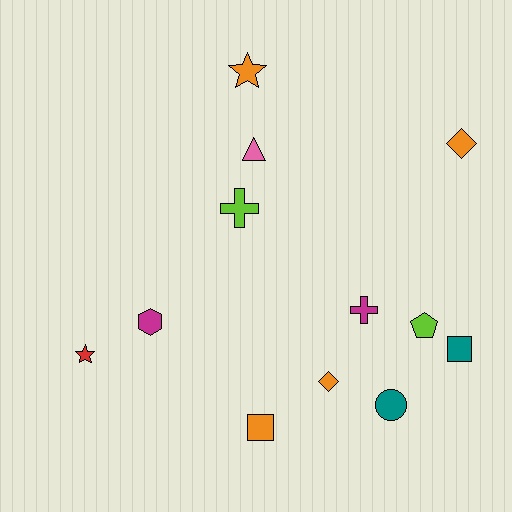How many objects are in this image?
There are 12 objects.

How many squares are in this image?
There are 2 squares.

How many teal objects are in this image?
There are 2 teal objects.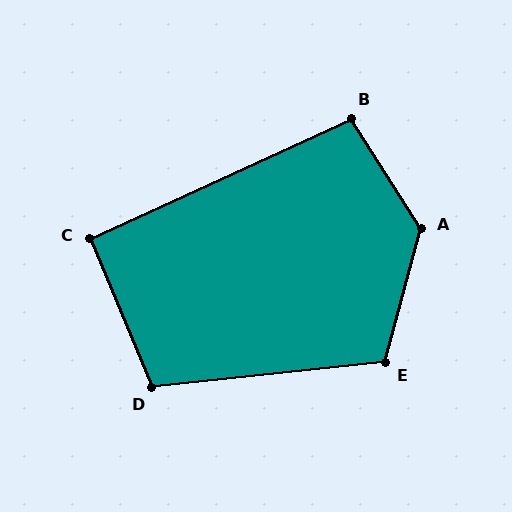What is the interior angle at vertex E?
Approximately 111 degrees (obtuse).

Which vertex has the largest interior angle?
A, at approximately 133 degrees.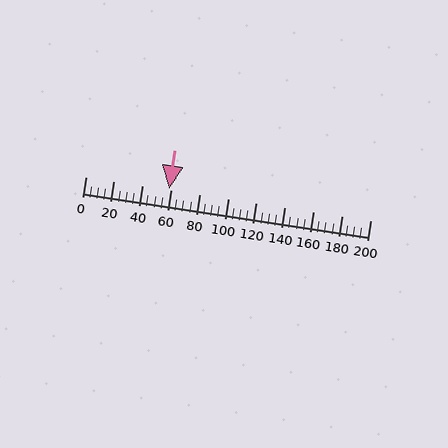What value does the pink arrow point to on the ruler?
The pink arrow points to approximately 59.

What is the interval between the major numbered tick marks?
The major tick marks are spaced 20 units apart.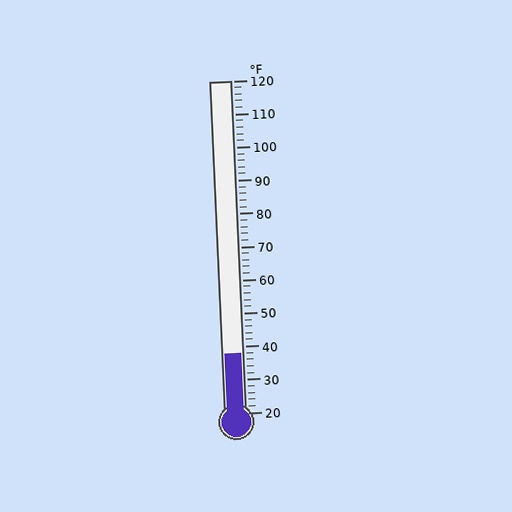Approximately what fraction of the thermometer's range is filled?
The thermometer is filled to approximately 20% of its range.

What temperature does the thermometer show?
The thermometer shows approximately 38°F.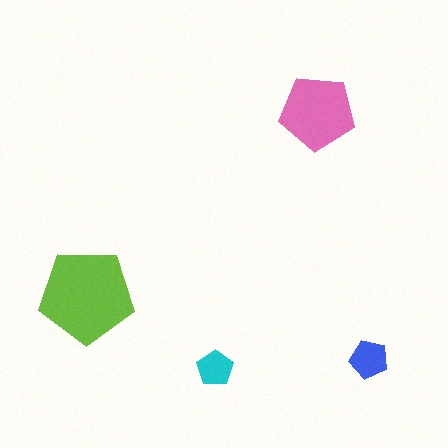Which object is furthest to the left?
The lime pentagon is leftmost.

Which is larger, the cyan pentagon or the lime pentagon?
The lime one.